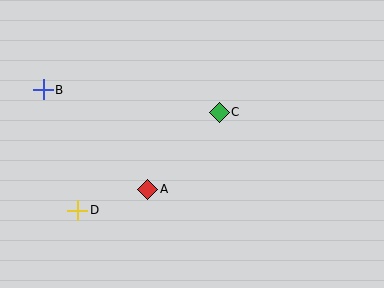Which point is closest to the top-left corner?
Point B is closest to the top-left corner.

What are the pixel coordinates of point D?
Point D is at (78, 210).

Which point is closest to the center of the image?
Point C at (219, 112) is closest to the center.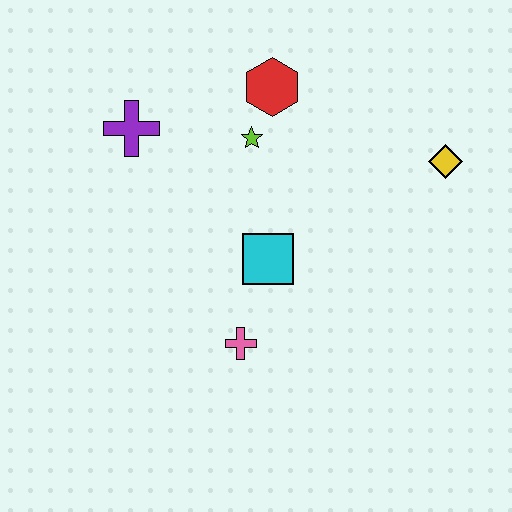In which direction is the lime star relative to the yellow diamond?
The lime star is to the left of the yellow diamond.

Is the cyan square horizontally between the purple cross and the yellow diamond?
Yes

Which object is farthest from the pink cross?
The yellow diamond is farthest from the pink cross.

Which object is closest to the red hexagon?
The lime star is closest to the red hexagon.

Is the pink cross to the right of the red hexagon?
No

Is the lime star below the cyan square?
No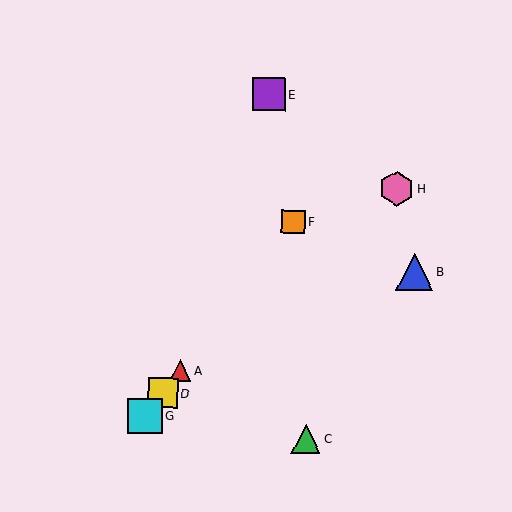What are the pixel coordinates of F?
Object F is at (293, 222).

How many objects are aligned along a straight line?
4 objects (A, D, F, G) are aligned along a straight line.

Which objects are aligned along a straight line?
Objects A, D, F, G are aligned along a straight line.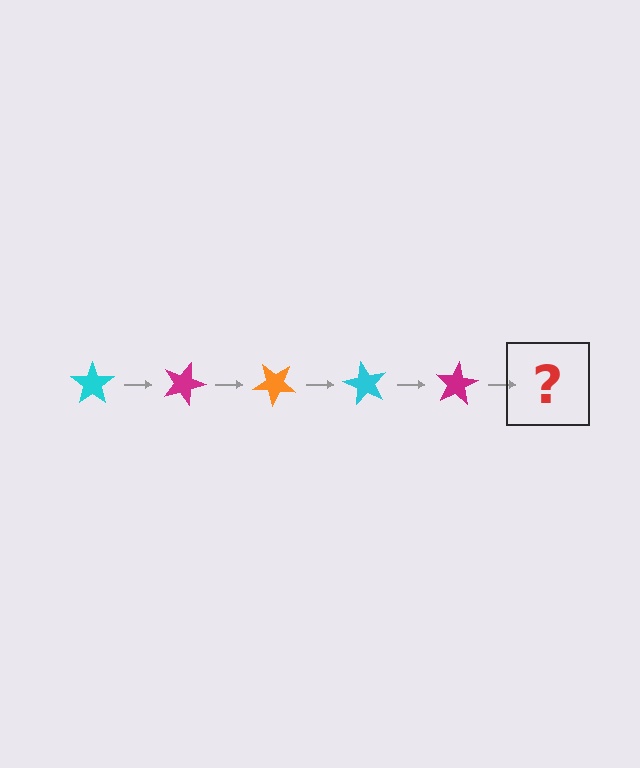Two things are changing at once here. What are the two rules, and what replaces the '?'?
The two rules are that it rotates 20 degrees each step and the color cycles through cyan, magenta, and orange. The '?' should be an orange star, rotated 100 degrees from the start.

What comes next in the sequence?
The next element should be an orange star, rotated 100 degrees from the start.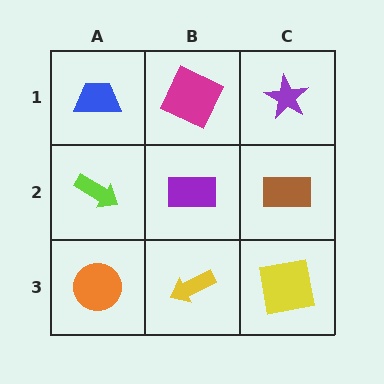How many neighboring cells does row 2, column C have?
3.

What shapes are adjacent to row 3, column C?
A brown rectangle (row 2, column C), a yellow arrow (row 3, column B).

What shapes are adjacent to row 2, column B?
A magenta square (row 1, column B), a yellow arrow (row 3, column B), a lime arrow (row 2, column A), a brown rectangle (row 2, column C).